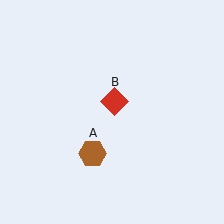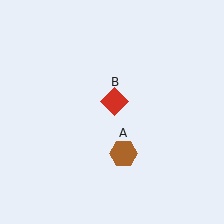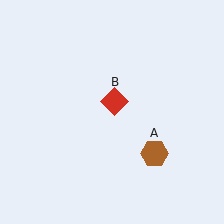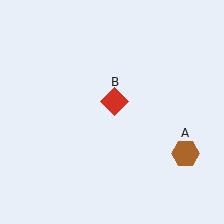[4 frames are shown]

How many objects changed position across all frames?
1 object changed position: brown hexagon (object A).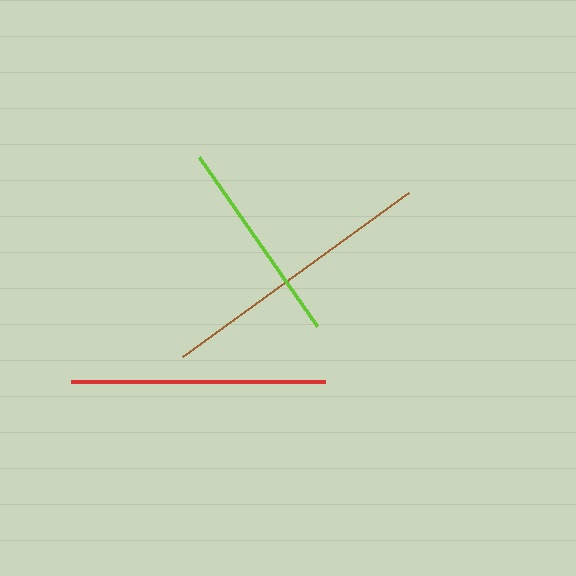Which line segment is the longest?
The brown line is the longest at approximately 278 pixels.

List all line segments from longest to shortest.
From longest to shortest: brown, red, lime.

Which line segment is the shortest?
The lime line is the shortest at approximately 206 pixels.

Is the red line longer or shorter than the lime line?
The red line is longer than the lime line.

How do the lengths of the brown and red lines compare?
The brown and red lines are approximately the same length.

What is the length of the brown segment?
The brown segment is approximately 278 pixels long.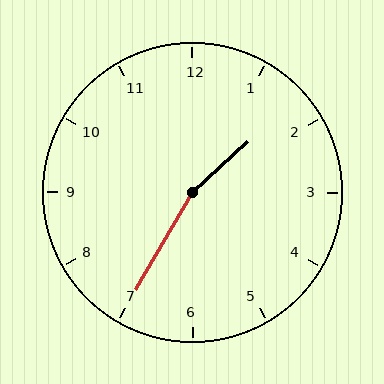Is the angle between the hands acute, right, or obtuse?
It is obtuse.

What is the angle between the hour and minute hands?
Approximately 162 degrees.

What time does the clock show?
1:35.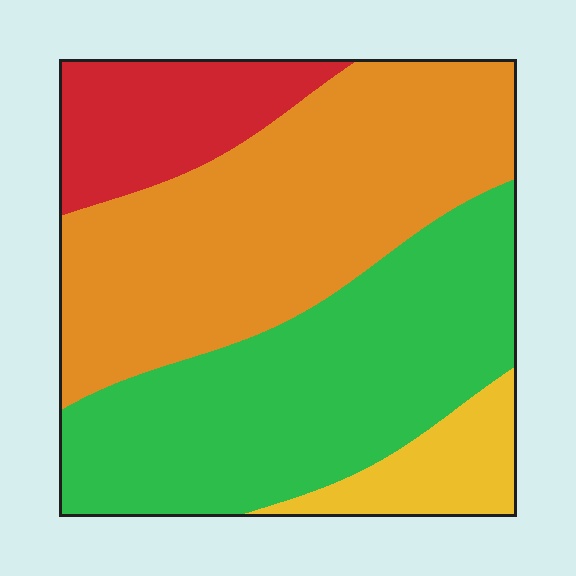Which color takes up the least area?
Yellow, at roughly 10%.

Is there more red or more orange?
Orange.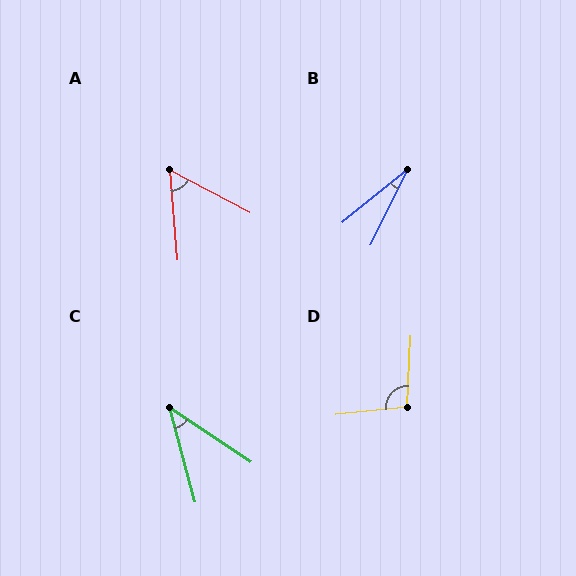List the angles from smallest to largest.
B (24°), C (41°), A (57°), D (99°).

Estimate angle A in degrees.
Approximately 57 degrees.